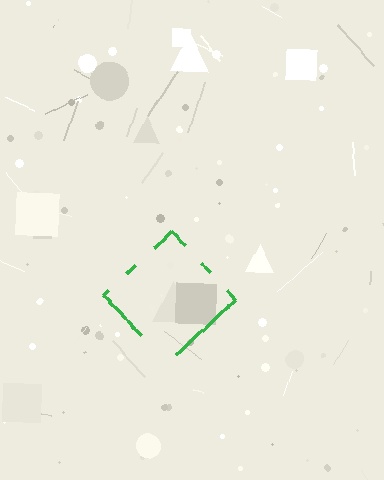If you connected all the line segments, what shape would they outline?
They would outline a diamond.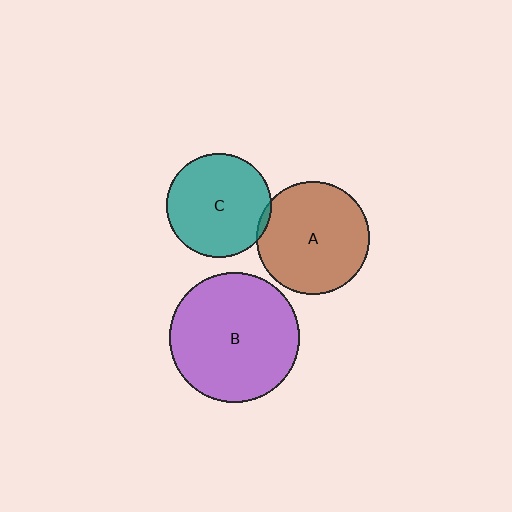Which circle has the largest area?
Circle B (purple).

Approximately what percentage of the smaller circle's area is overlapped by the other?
Approximately 5%.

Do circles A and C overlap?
Yes.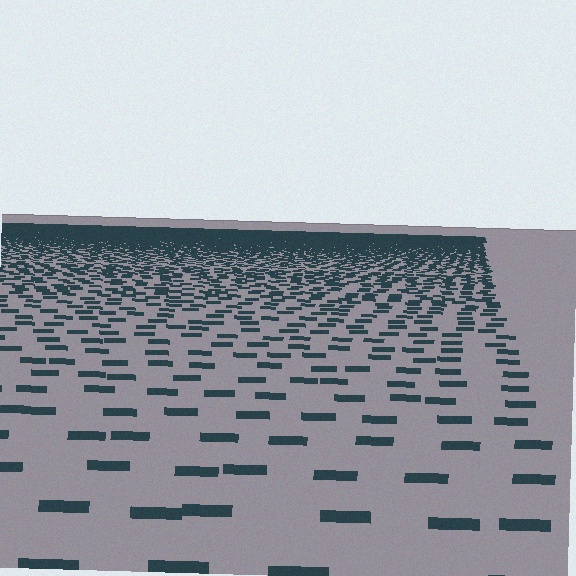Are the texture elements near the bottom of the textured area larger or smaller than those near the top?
Larger. Near the bottom, elements are closer to the viewer and appear at a bigger on-screen size.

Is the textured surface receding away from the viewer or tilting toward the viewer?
The surface is receding away from the viewer. Texture elements get smaller and denser toward the top.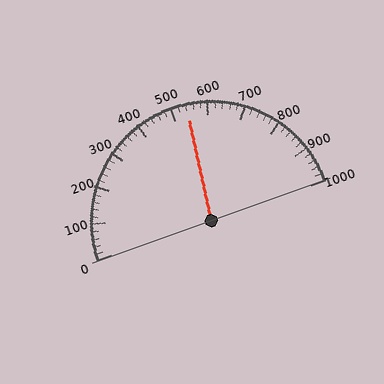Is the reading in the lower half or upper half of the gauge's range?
The reading is in the upper half of the range (0 to 1000).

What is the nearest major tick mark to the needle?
The nearest major tick mark is 500.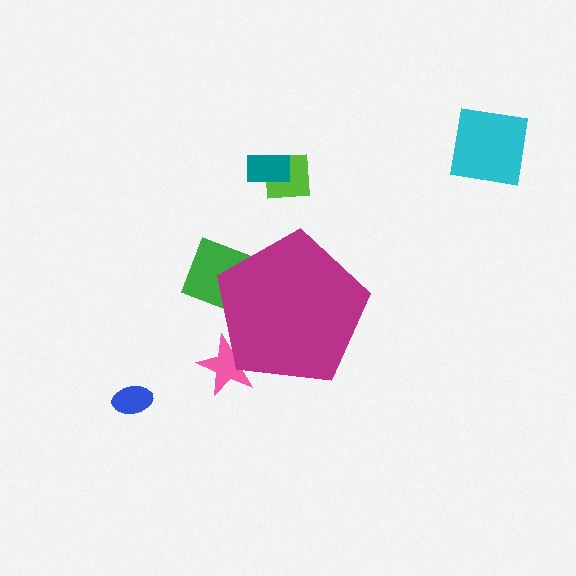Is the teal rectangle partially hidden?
No, the teal rectangle is fully visible.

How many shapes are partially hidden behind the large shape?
2 shapes are partially hidden.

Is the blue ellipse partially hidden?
No, the blue ellipse is fully visible.